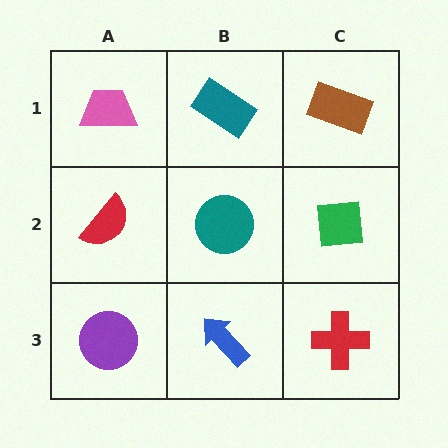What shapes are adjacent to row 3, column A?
A red semicircle (row 2, column A), a blue arrow (row 3, column B).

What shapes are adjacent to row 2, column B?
A teal rectangle (row 1, column B), a blue arrow (row 3, column B), a red semicircle (row 2, column A), a green square (row 2, column C).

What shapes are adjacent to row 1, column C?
A green square (row 2, column C), a teal rectangle (row 1, column B).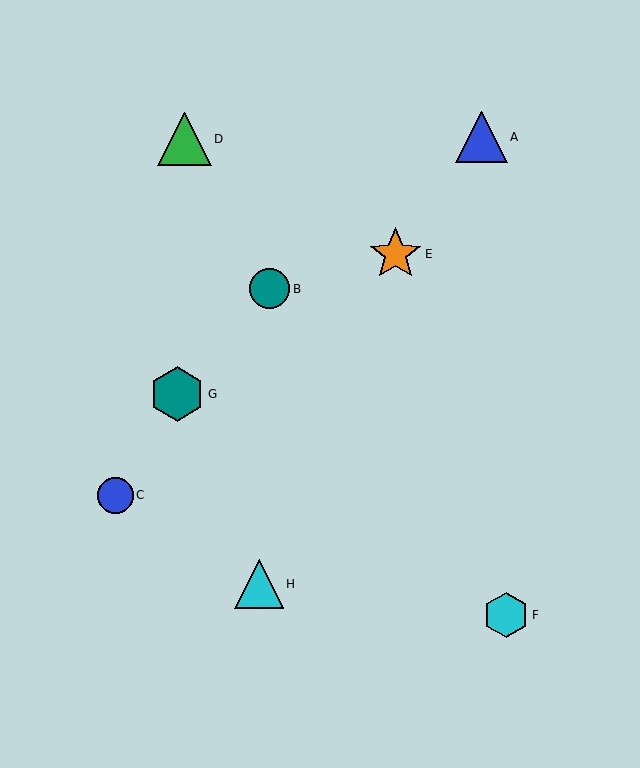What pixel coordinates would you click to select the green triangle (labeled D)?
Click at (184, 139) to select the green triangle D.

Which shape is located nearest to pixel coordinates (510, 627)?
The cyan hexagon (labeled F) at (506, 615) is nearest to that location.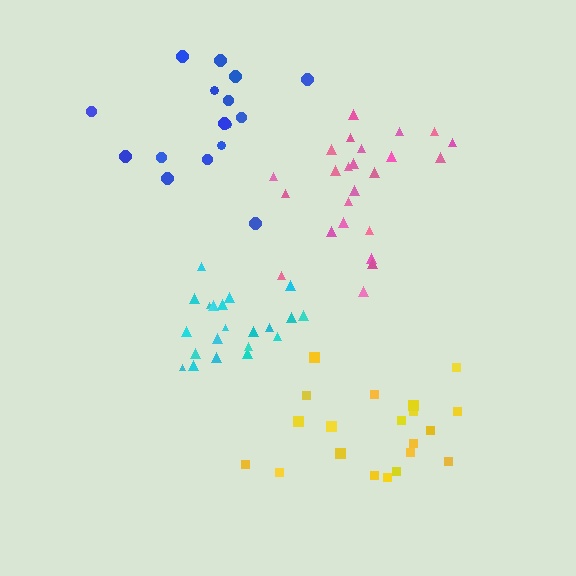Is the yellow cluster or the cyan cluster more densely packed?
Cyan.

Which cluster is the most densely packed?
Cyan.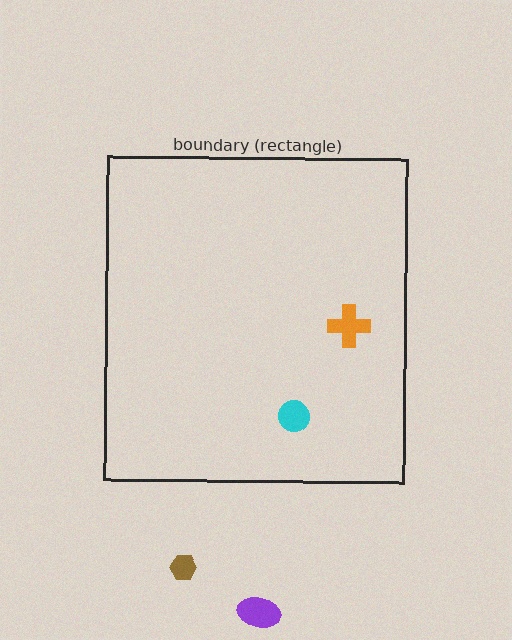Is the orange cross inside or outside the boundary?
Inside.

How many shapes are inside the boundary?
2 inside, 2 outside.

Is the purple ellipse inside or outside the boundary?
Outside.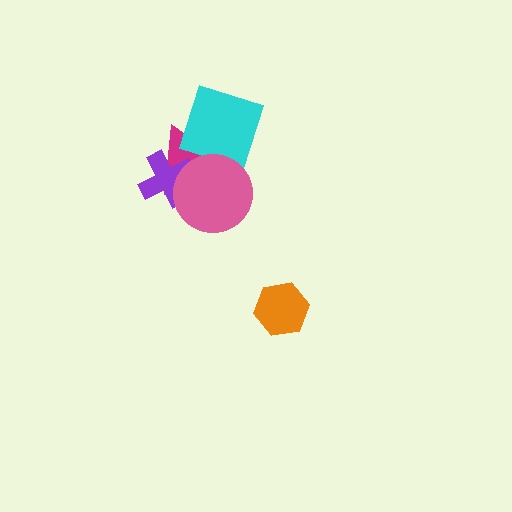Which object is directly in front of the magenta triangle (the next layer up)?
The cyan diamond is directly in front of the magenta triangle.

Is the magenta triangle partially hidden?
Yes, it is partially covered by another shape.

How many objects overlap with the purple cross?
2 objects overlap with the purple cross.